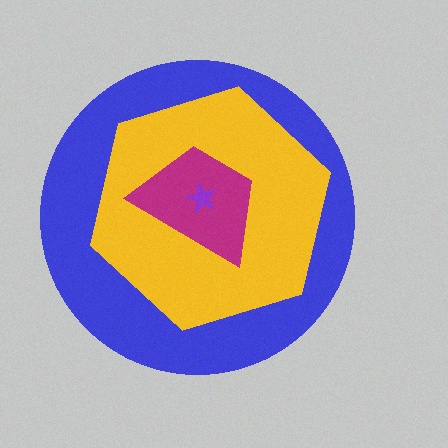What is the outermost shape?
The blue circle.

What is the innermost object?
The purple star.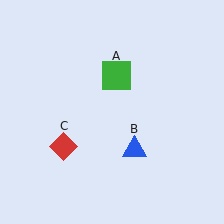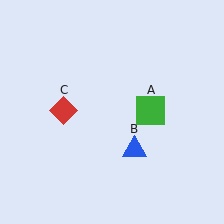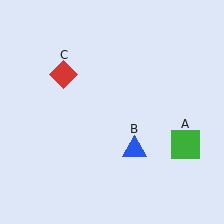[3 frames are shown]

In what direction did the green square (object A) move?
The green square (object A) moved down and to the right.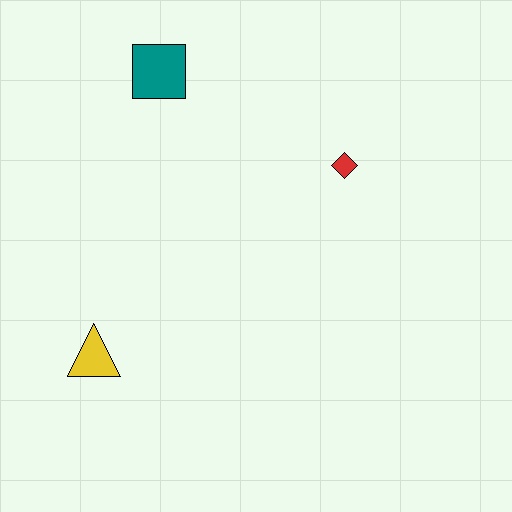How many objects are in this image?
There are 3 objects.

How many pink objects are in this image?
There are no pink objects.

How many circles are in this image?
There are no circles.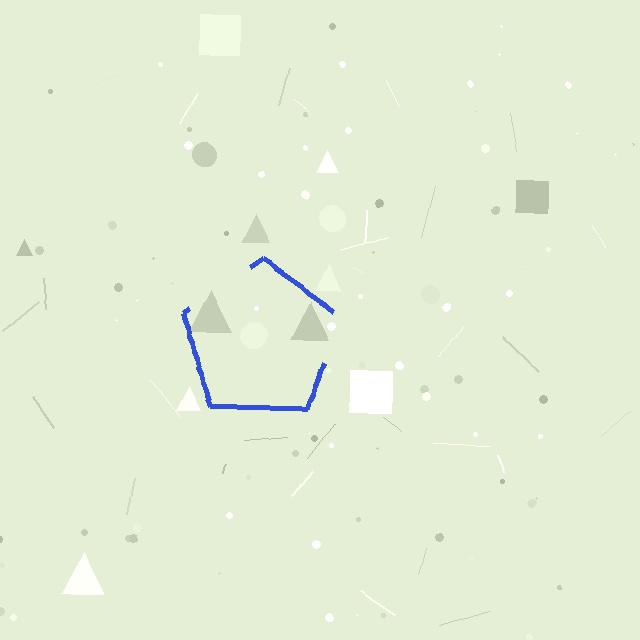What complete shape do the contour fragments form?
The contour fragments form a pentagon.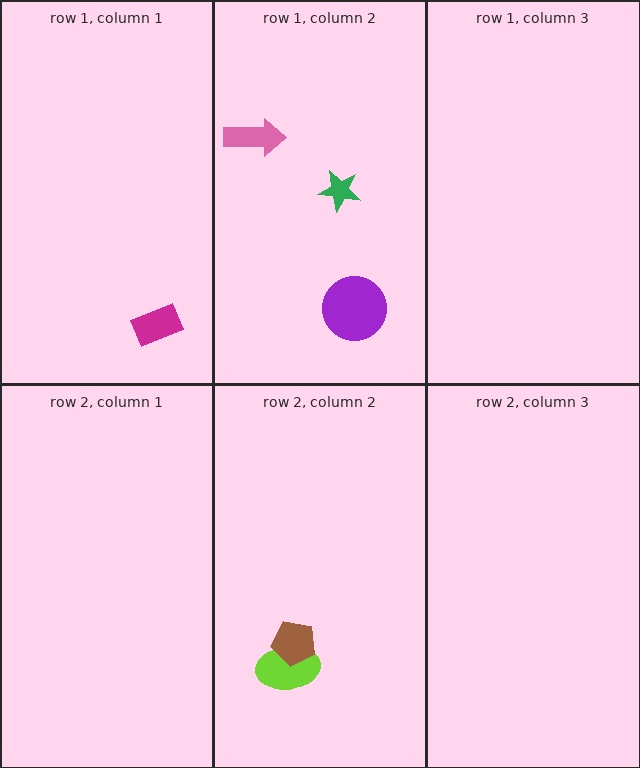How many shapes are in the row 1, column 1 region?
1.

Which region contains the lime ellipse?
The row 2, column 2 region.